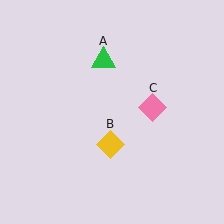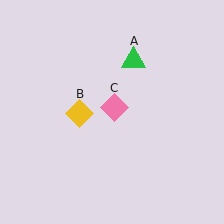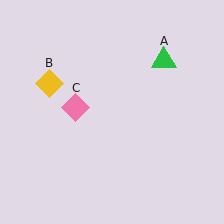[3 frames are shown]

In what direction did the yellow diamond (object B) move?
The yellow diamond (object B) moved up and to the left.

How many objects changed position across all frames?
3 objects changed position: green triangle (object A), yellow diamond (object B), pink diamond (object C).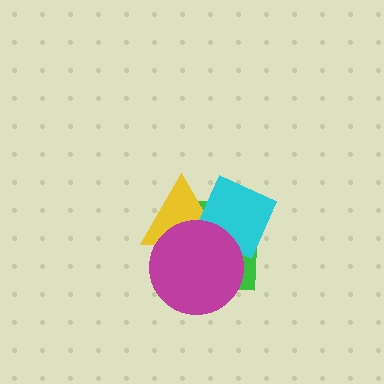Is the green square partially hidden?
Yes, it is partially covered by another shape.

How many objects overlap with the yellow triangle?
3 objects overlap with the yellow triangle.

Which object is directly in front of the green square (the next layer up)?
The yellow triangle is directly in front of the green square.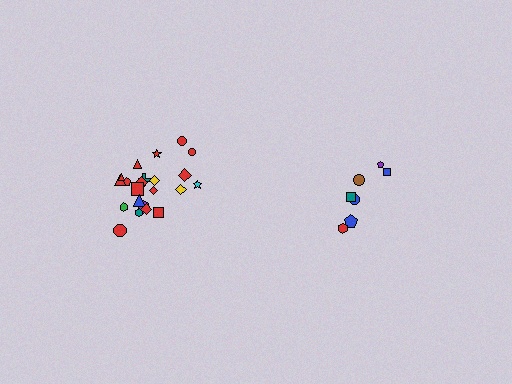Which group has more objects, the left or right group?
The left group.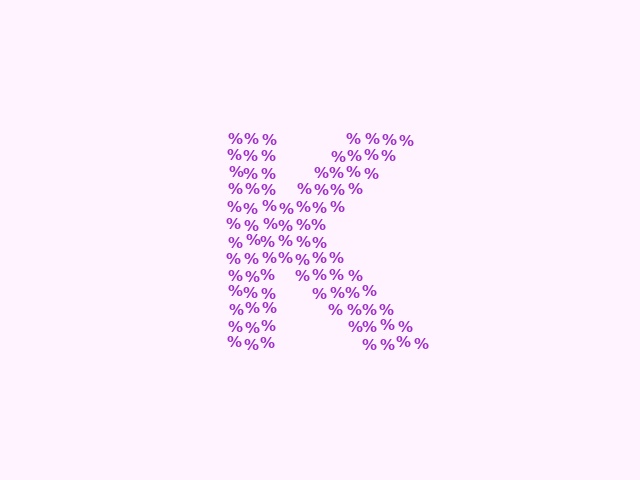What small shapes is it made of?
It is made of small percent signs.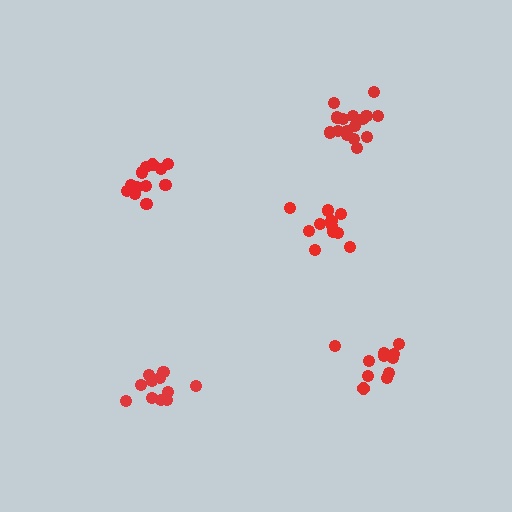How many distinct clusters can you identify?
There are 5 distinct clusters.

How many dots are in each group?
Group 1: 11 dots, Group 2: 11 dots, Group 3: 16 dots, Group 4: 12 dots, Group 5: 11 dots (61 total).